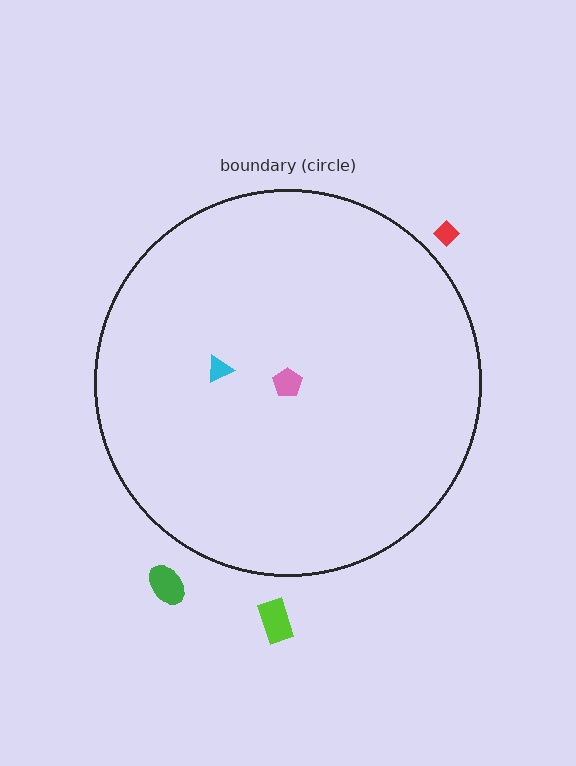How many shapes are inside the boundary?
2 inside, 3 outside.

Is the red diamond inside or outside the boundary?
Outside.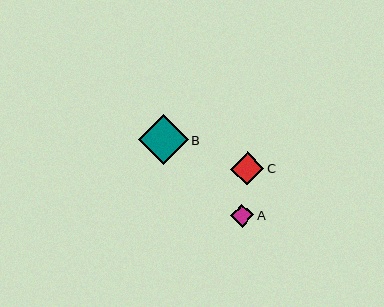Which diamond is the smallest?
Diamond A is the smallest with a size of approximately 23 pixels.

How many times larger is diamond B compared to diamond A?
Diamond B is approximately 2.2 times the size of diamond A.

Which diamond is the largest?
Diamond B is the largest with a size of approximately 50 pixels.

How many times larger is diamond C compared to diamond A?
Diamond C is approximately 1.4 times the size of diamond A.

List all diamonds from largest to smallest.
From largest to smallest: B, C, A.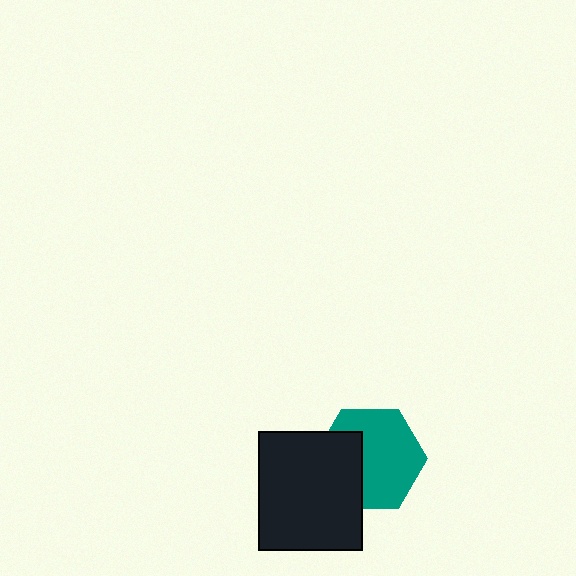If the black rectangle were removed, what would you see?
You would see the complete teal hexagon.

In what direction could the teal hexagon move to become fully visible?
The teal hexagon could move right. That would shift it out from behind the black rectangle entirely.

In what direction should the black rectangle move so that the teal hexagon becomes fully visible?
The black rectangle should move left. That is the shortest direction to clear the overlap and leave the teal hexagon fully visible.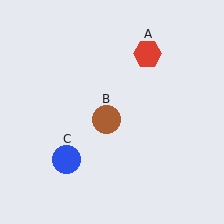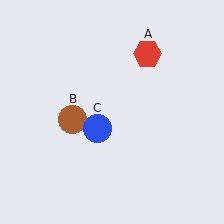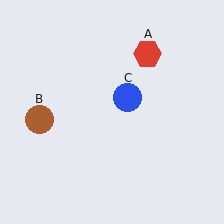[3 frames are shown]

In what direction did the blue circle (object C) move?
The blue circle (object C) moved up and to the right.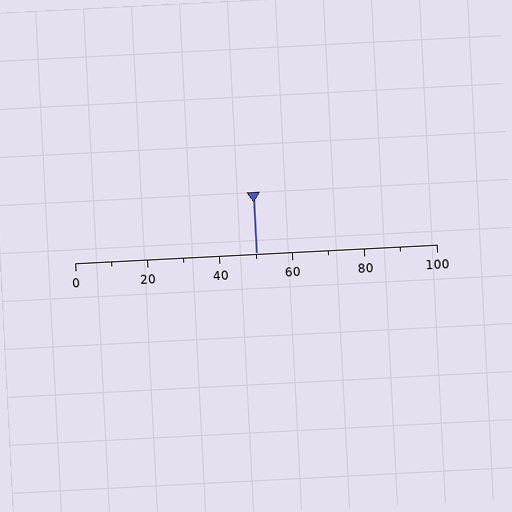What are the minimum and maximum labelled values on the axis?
The axis runs from 0 to 100.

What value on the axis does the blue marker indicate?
The marker indicates approximately 50.